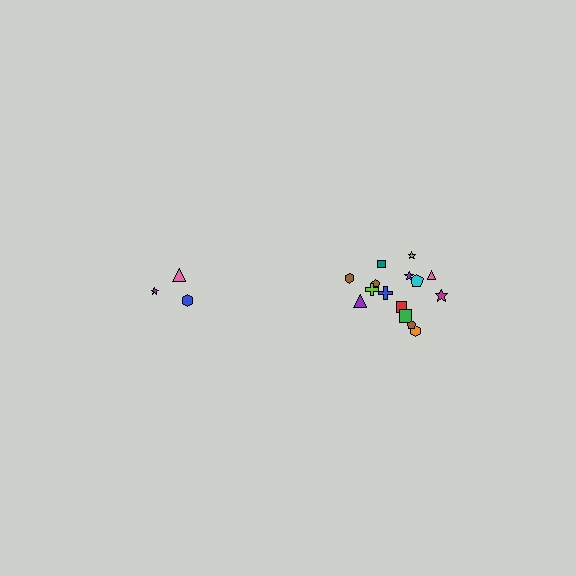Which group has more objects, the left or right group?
The right group.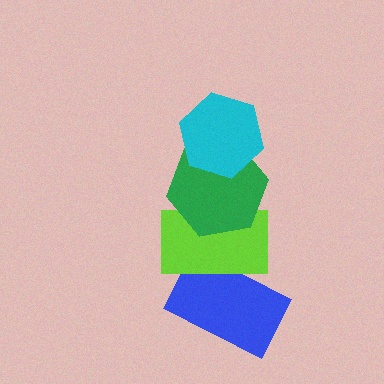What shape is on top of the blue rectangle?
The lime rectangle is on top of the blue rectangle.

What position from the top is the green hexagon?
The green hexagon is 2nd from the top.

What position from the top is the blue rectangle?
The blue rectangle is 4th from the top.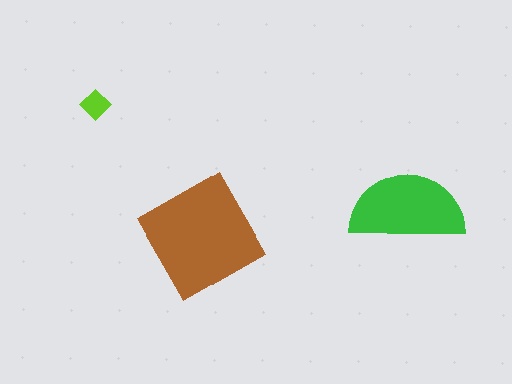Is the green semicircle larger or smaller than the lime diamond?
Larger.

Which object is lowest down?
The brown square is bottommost.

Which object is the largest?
The brown square.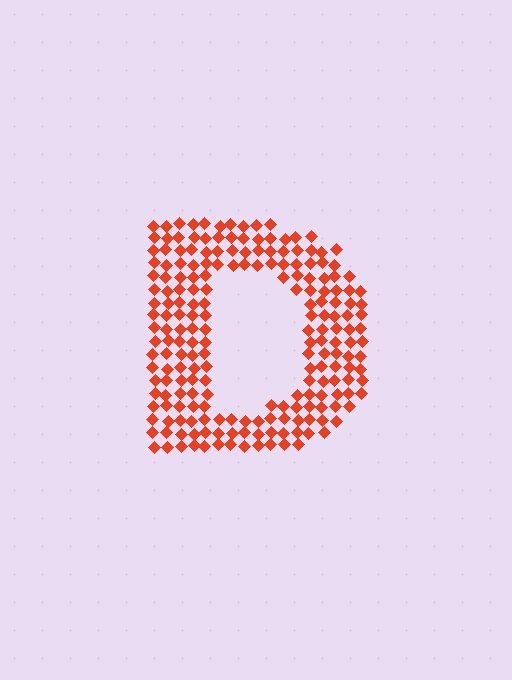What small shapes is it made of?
It is made of small diamonds.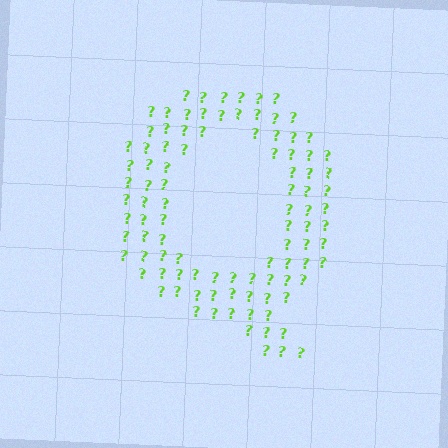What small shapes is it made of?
It is made of small question marks.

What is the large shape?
The large shape is the letter Q.